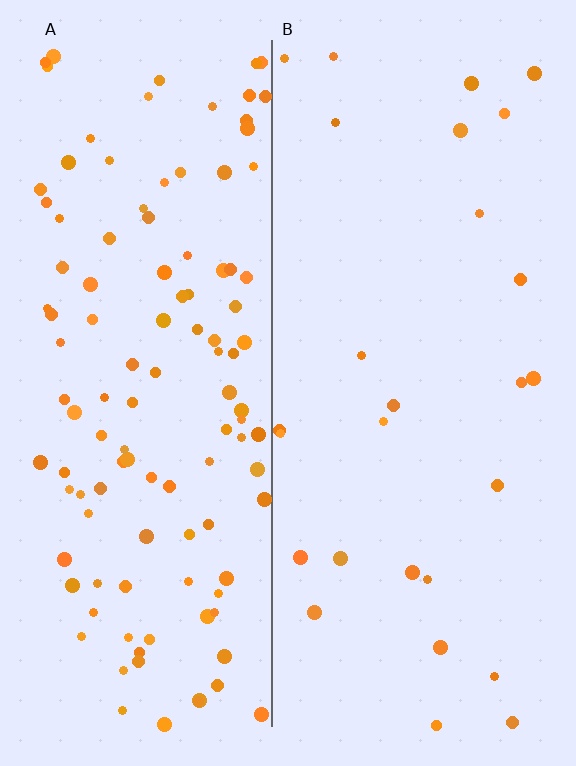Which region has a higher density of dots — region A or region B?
A (the left).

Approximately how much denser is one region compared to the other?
Approximately 4.3× — region A over region B.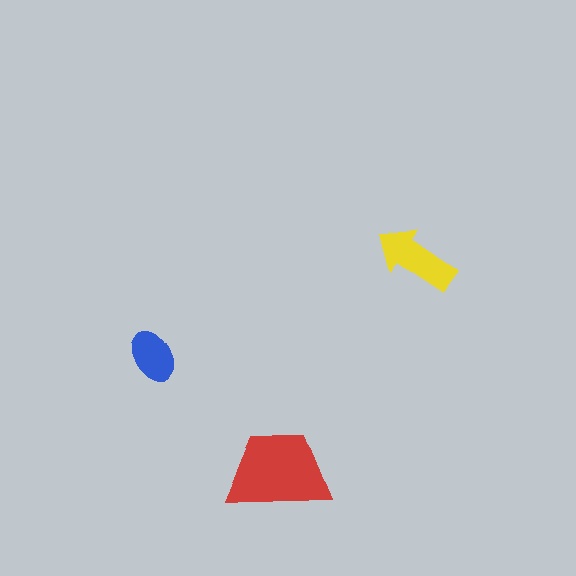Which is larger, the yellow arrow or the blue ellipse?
The yellow arrow.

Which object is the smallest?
The blue ellipse.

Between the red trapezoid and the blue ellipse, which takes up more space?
The red trapezoid.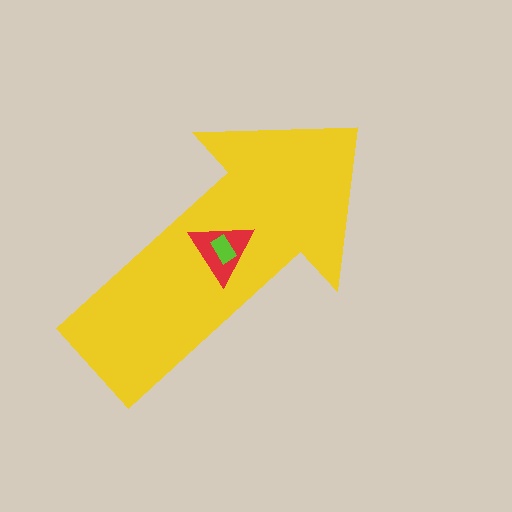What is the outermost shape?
The yellow arrow.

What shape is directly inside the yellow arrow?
The red triangle.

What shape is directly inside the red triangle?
The lime rectangle.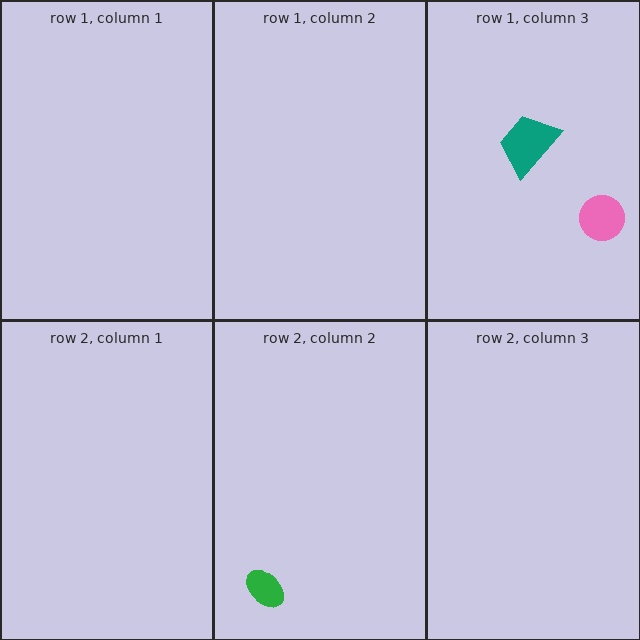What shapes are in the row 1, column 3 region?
The teal trapezoid, the pink circle.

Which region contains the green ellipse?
The row 2, column 2 region.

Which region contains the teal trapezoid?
The row 1, column 3 region.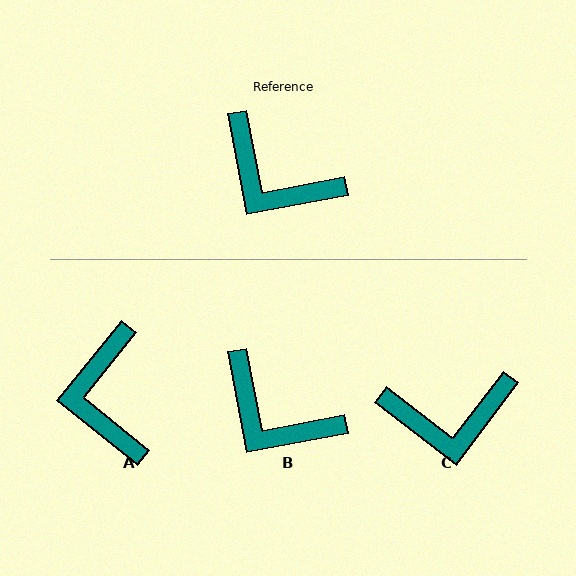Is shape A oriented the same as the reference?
No, it is off by about 50 degrees.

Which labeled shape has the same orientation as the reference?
B.